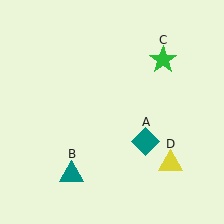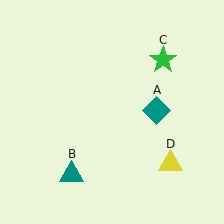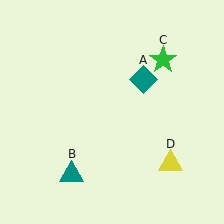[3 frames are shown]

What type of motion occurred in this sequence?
The teal diamond (object A) rotated counterclockwise around the center of the scene.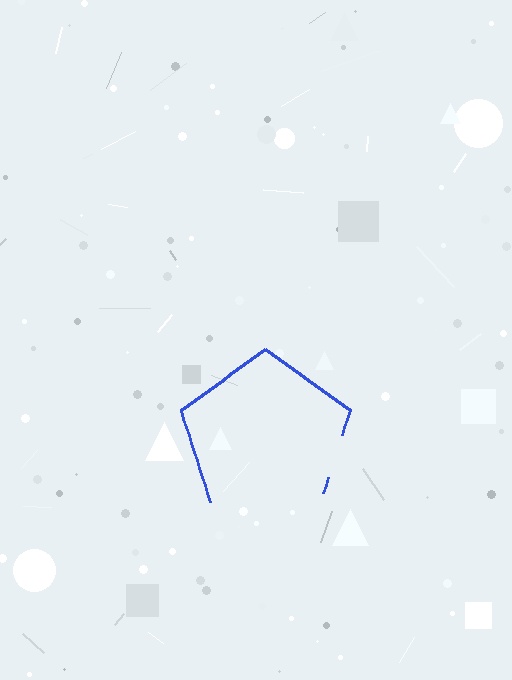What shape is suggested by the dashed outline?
The dashed outline suggests a pentagon.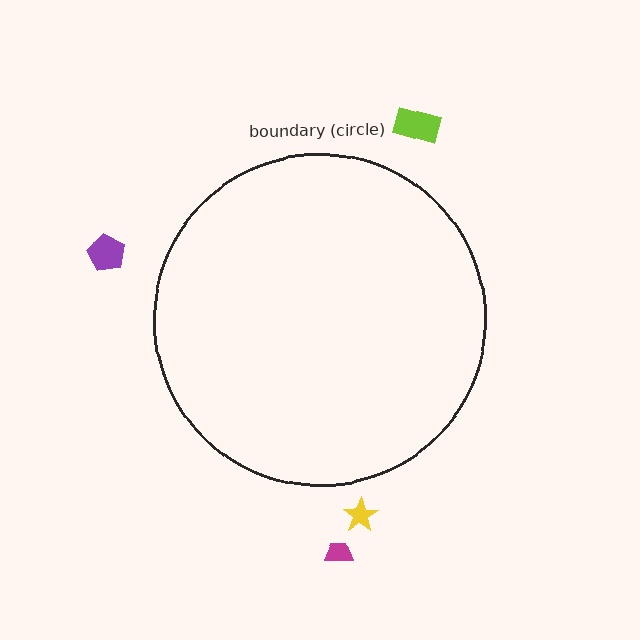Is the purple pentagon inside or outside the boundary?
Outside.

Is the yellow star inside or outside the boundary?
Outside.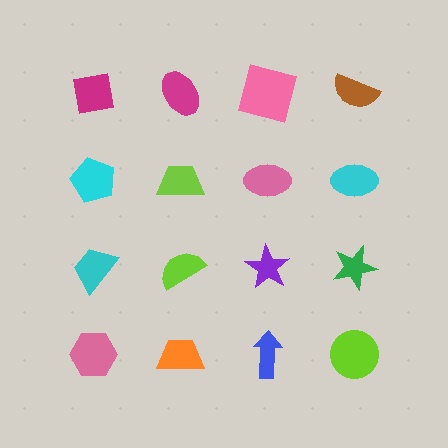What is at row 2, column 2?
A lime trapezoid.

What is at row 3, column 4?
A green star.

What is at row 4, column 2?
An orange trapezoid.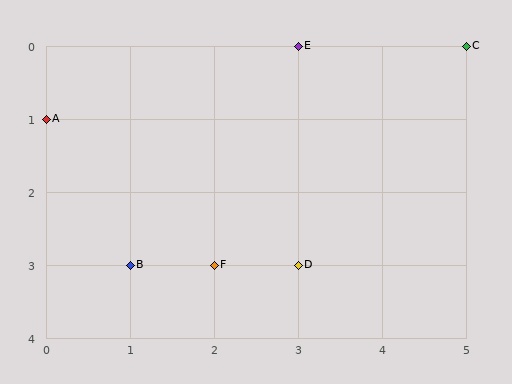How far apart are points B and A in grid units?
Points B and A are 1 column and 2 rows apart (about 2.2 grid units diagonally).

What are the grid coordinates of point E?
Point E is at grid coordinates (3, 0).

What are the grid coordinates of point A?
Point A is at grid coordinates (0, 1).